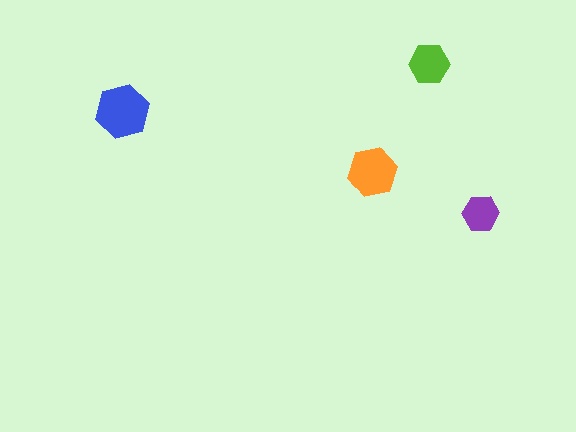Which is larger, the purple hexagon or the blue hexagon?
The blue one.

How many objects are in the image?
There are 4 objects in the image.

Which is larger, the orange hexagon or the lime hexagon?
The orange one.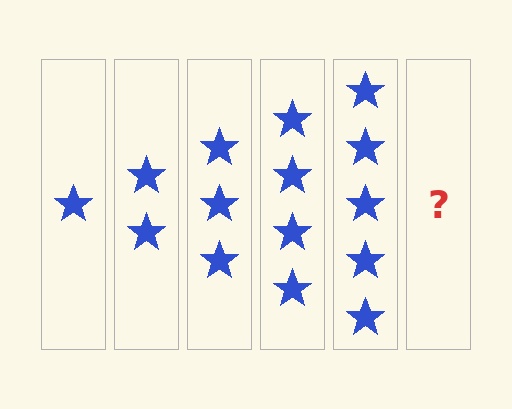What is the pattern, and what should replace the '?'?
The pattern is that each step adds one more star. The '?' should be 6 stars.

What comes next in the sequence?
The next element should be 6 stars.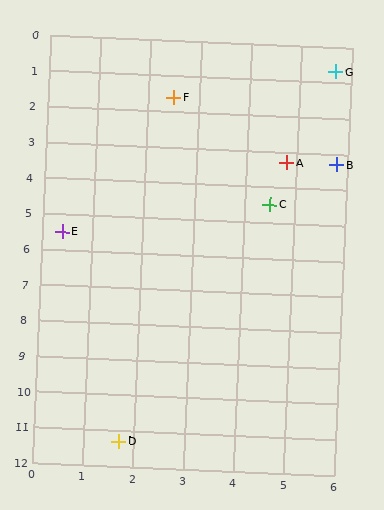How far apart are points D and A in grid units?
Points D and A are about 8.6 grid units apart.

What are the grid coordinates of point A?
Point A is at approximately (4.8, 3.3).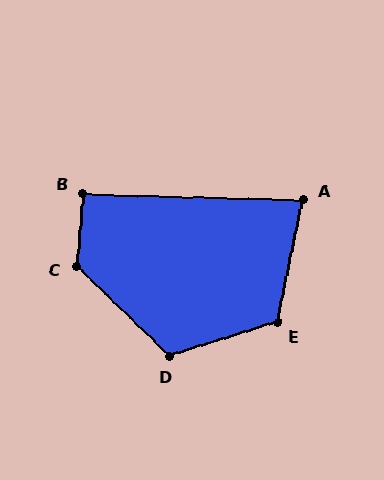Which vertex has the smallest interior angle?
A, at approximately 79 degrees.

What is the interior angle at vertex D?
Approximately 118 degrees (obtuse).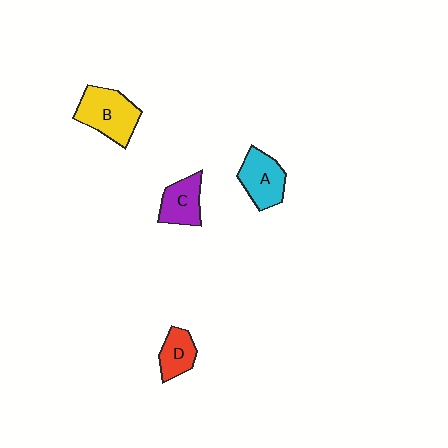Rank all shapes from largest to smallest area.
From largest to smallest: B (yellow), A (cyan), C (purple), D (red).